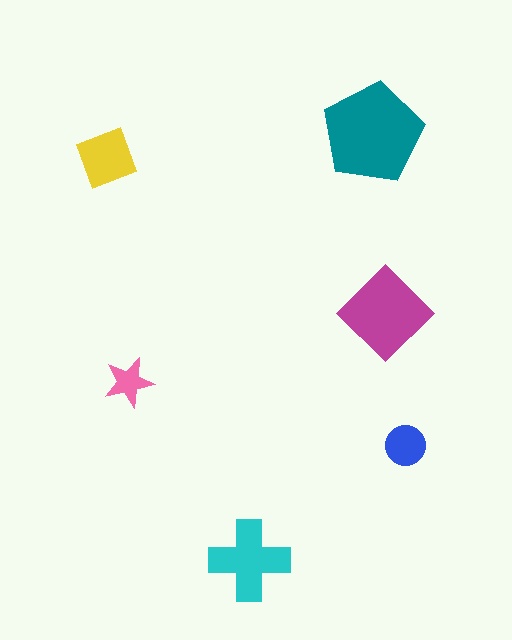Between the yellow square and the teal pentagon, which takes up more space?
The teal pentagon.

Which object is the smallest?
The pink star.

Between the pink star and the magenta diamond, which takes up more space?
The magenta diamond.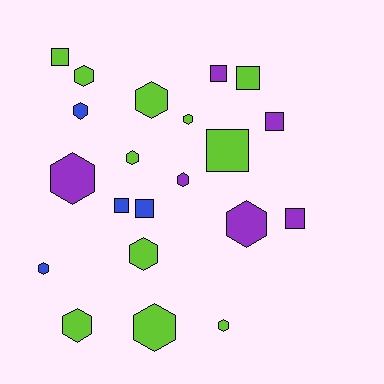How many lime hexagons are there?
There are 8 lime hexagons.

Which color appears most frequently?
Lime, with 11 objects.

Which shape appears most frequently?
Hexagon, with 13 objects.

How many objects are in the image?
There are 21 objects.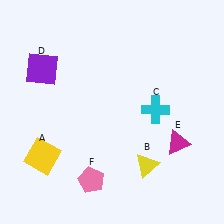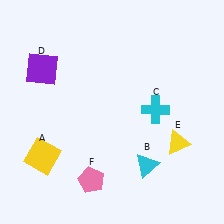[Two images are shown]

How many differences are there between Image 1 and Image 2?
There are 2 differences between the two images.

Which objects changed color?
B changed from yellow to cyan. E changed from magenta to yellow.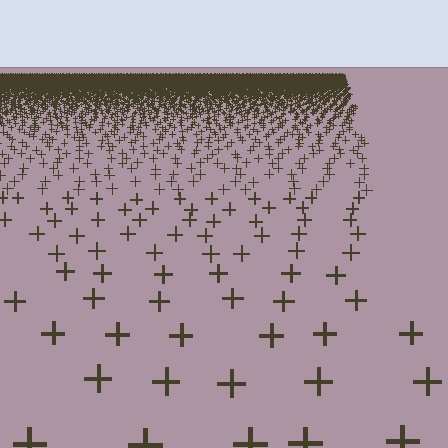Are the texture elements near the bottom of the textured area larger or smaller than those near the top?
Larger. Near the bottom, elements are closer to the viewer and appear at a bigger on-screen size.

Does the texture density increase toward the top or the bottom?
Density increases toward the top.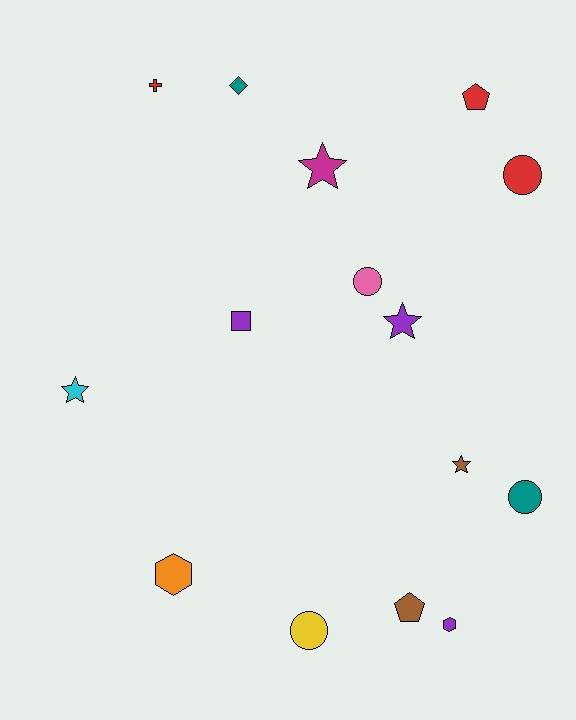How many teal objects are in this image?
There are 2 teal objects.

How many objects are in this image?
There are 15 objects.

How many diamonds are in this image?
There is 1 diamond.